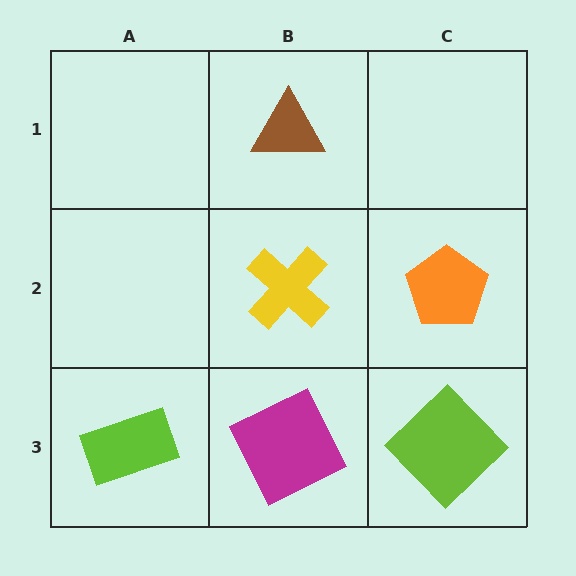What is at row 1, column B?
A brown triangle.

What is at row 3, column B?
A magenta square.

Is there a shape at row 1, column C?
No, that cell is empty.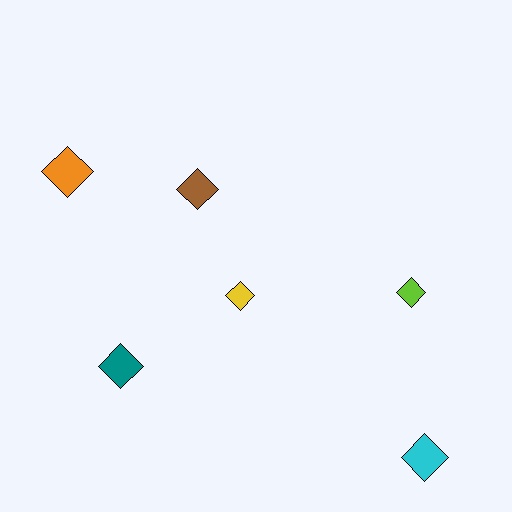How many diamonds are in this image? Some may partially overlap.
There are 6 diamonds.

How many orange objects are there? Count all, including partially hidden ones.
There is 1 orange object.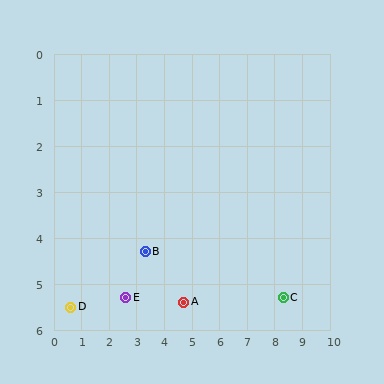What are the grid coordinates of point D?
Point D is at approximately (0.6, 5.5).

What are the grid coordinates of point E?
Point E is at approximately (2.6, 5.3).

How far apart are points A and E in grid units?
Points A and E are about 2.1 grid units apart.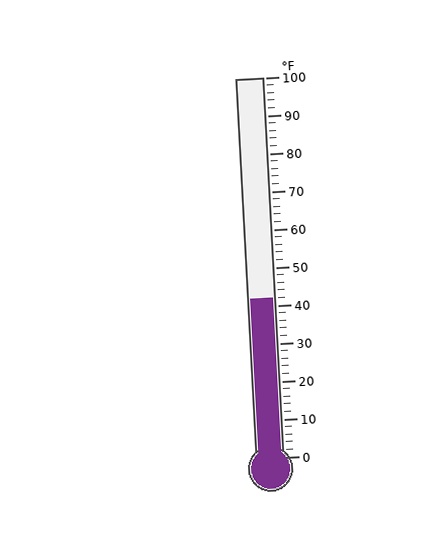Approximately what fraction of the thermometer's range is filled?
The thermometer is filled to approximately 40% of its range.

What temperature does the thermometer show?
The thermometer shows approximately 42°F.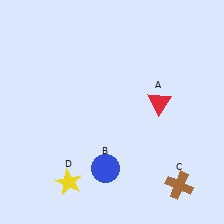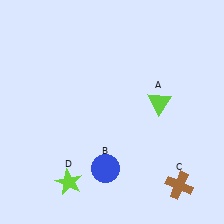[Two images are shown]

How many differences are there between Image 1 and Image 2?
There are 2 differences between the two images.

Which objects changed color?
A changed from red to lime. D changed from yellow to lime.